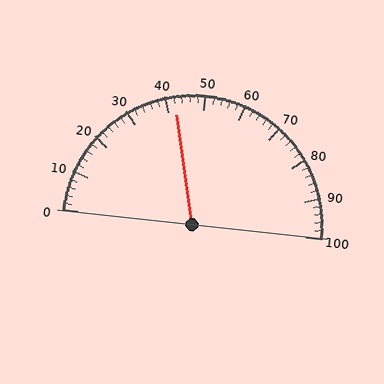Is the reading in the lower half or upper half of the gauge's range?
The reading is in the lower half of the range (0 to 100).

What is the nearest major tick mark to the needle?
The nearest major tick mark is 40.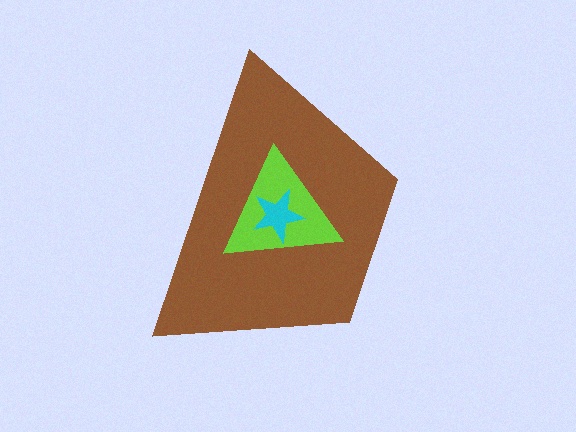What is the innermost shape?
The cyan star.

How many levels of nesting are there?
3.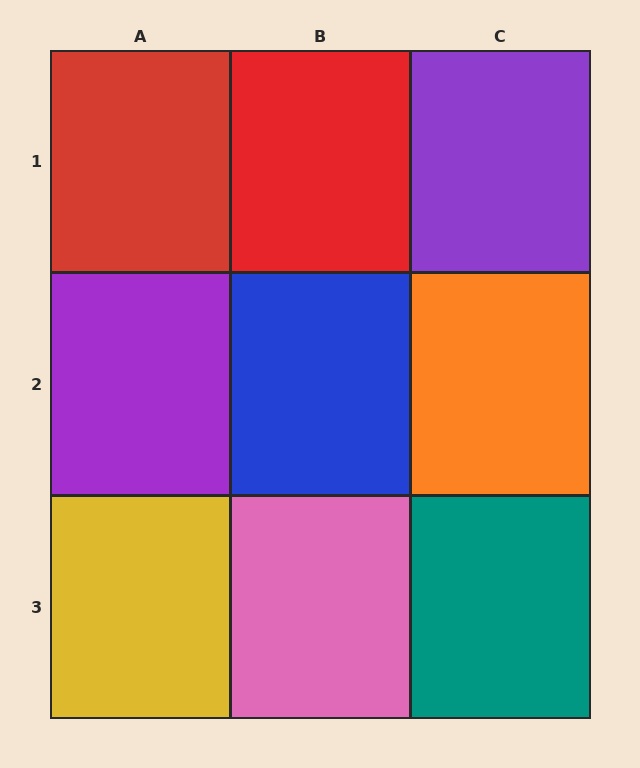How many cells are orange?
1 cell is orange.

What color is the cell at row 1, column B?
Red.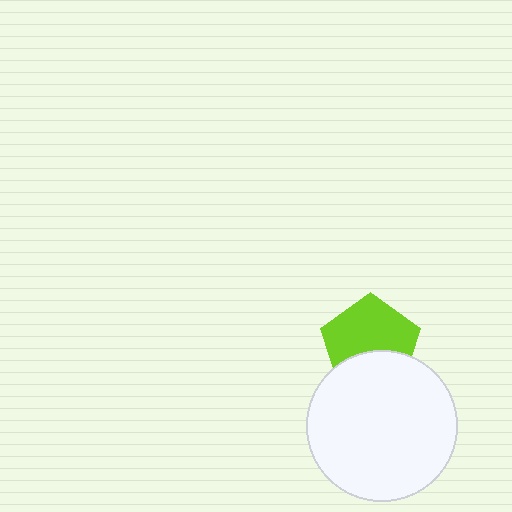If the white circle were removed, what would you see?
You would see the complete lime pentagon.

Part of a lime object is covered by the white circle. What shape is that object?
It is a pentagon.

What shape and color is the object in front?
The object in front is a white circle.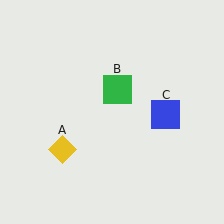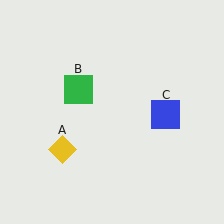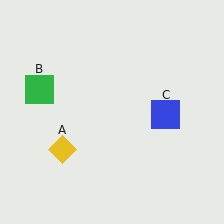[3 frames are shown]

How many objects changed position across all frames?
1 object changed position: green square (object B).